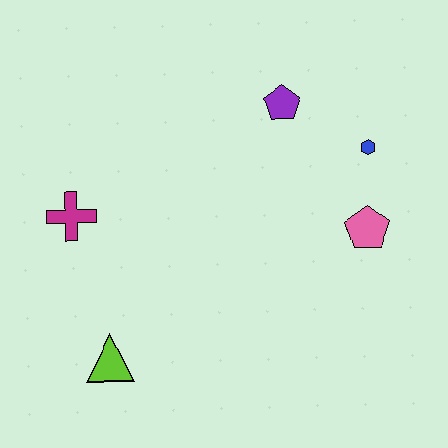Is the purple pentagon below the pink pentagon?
No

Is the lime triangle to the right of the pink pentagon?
No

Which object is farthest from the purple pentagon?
The lime triangle is farthest from the purple pentagon.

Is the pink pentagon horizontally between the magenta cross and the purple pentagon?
No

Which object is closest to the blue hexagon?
The pink pentagon is closest to the blue hexagon.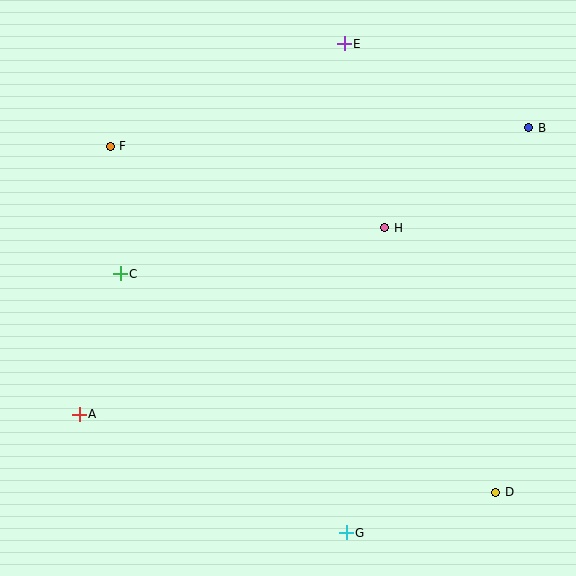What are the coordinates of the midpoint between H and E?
The midpoint between H and E is at (365, 136).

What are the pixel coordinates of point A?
Point A is at (79, 414).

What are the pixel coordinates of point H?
Point H is at (385, 228).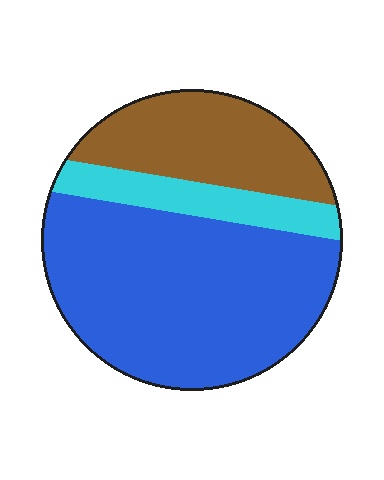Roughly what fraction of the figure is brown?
Brown covers roughly 25% of the figure.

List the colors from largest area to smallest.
From largest to smallest: blue, brown, cyan.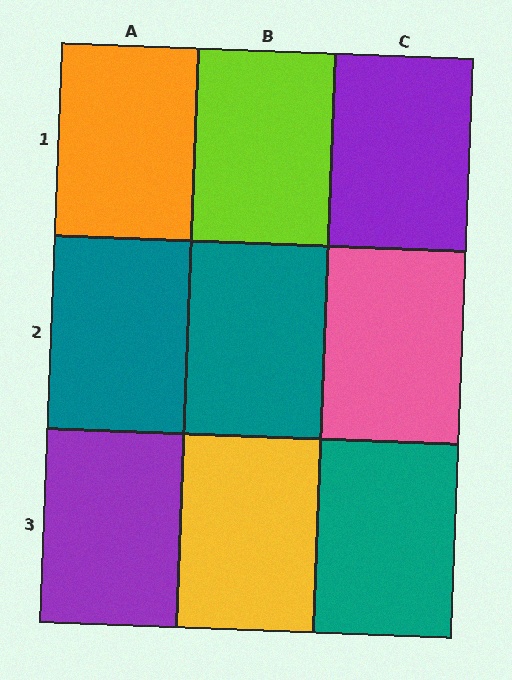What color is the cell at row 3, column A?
Purple.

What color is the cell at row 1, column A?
Orange.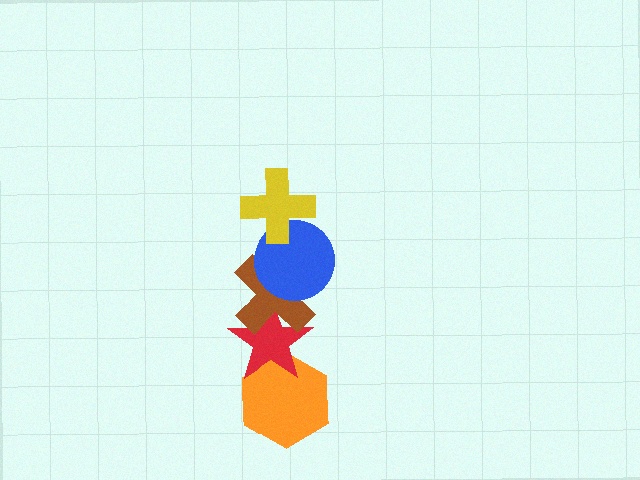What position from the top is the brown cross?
The brown cross is 3rd from the top.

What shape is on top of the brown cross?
The blue circle is on top of the brown cross.